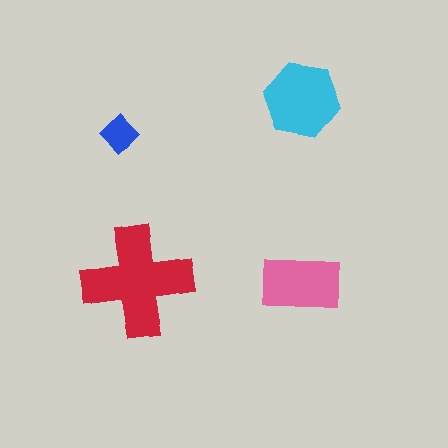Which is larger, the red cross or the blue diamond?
The red cross.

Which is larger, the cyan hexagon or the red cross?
The red cross.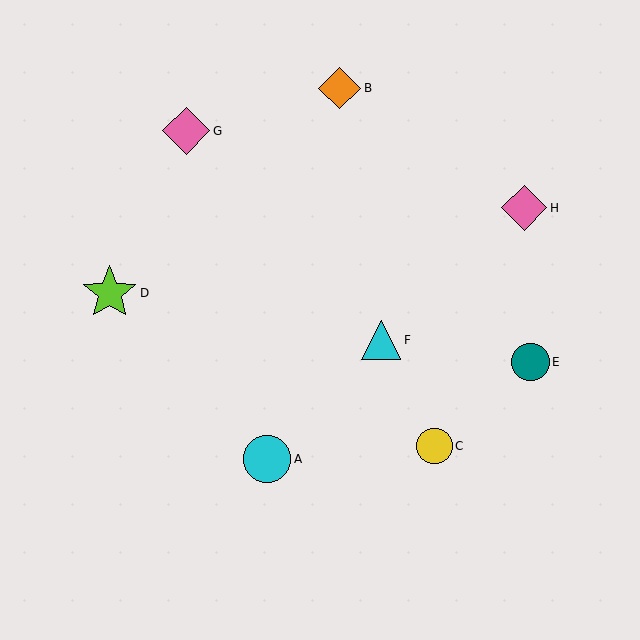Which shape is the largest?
The lime star (labeled D) is the largest.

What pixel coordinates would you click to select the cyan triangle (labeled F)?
Click at (381, 340) to select the cyan triangle F.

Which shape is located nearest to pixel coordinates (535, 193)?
The pink diamond (labeled H) at (524, 208) is nearest to that location.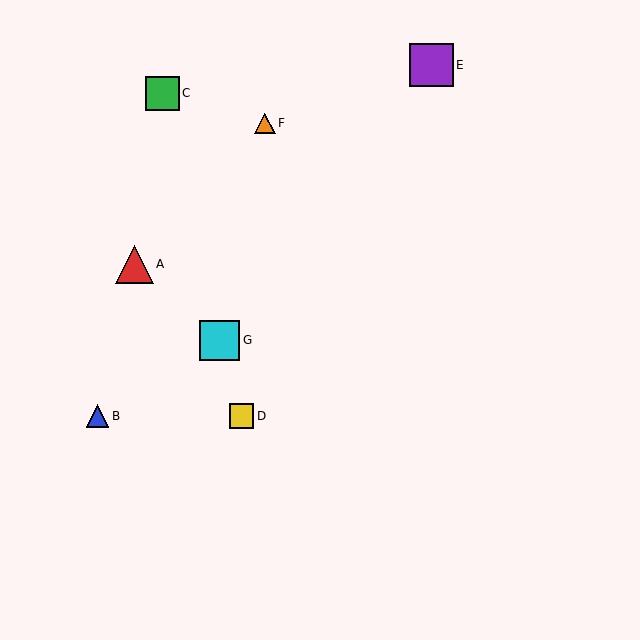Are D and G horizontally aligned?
No, D is at y≈416 and G is at y≈340.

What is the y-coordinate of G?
Object G is at y≈340.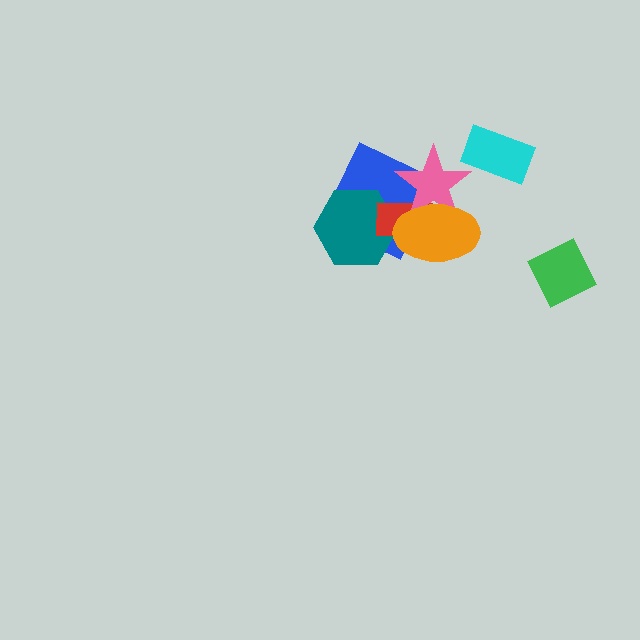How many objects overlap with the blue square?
4 objects overlap with the blue square.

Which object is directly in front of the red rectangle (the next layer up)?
The pink star is directly in front of the red rectangle.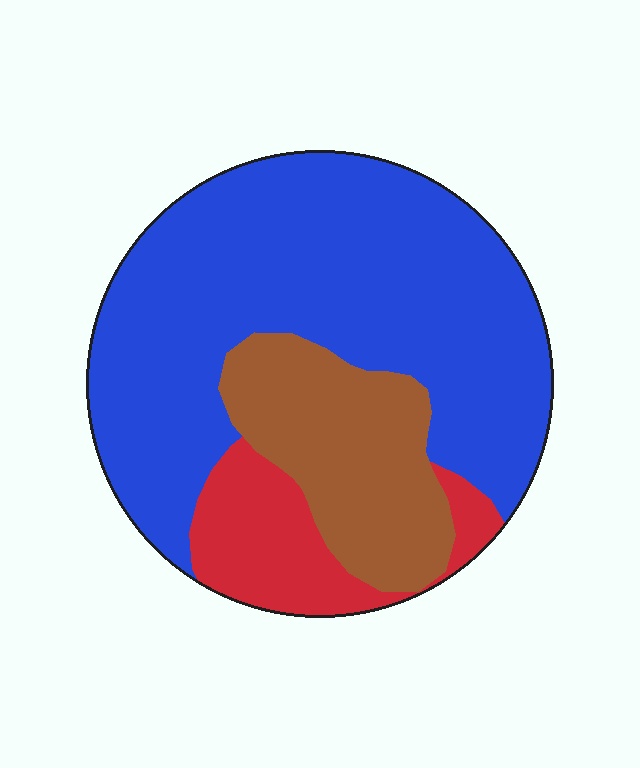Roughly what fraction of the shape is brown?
Brown covers about 20% of the shape.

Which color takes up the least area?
Red, at roughly 15%.